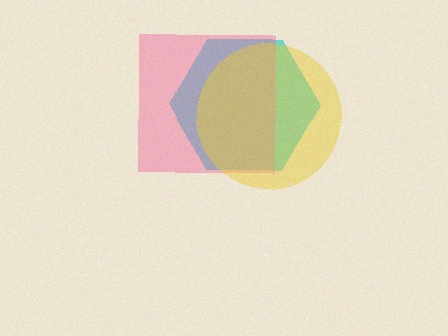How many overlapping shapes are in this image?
There are 3 overlapping shapes in the image.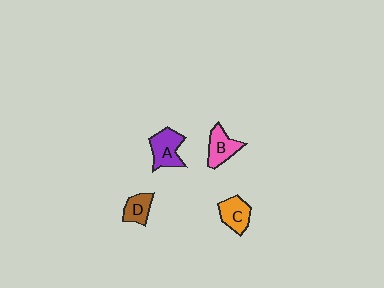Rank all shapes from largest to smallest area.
From largest to smallest: A (purple), B (pink), C (orange), D (brown).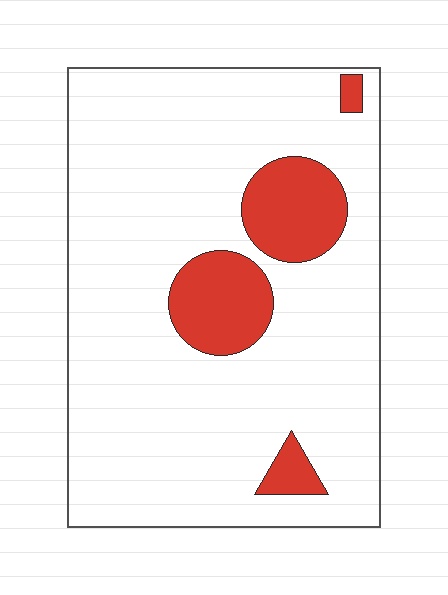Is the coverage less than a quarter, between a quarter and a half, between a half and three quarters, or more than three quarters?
Less than a quarter.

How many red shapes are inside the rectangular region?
4.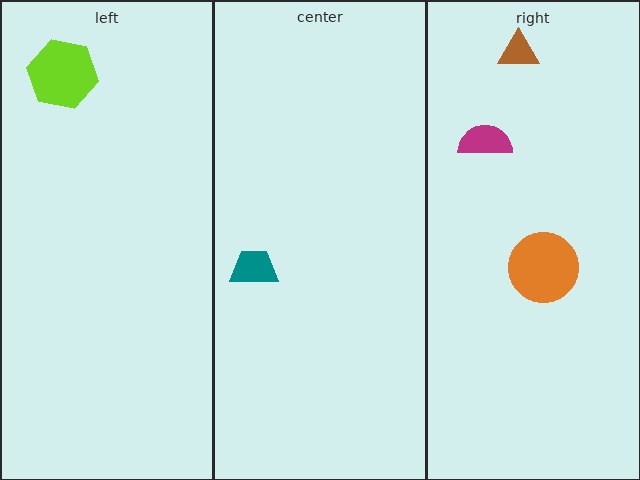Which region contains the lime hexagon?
The left region.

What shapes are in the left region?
The lime hexagon.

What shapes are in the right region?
The orange circle, the magenta semicircle, the brown triangle.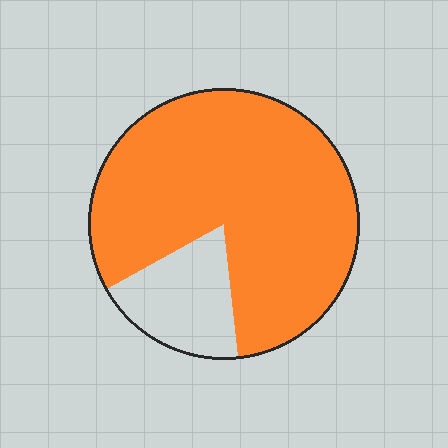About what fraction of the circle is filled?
About four fifths (4/5).